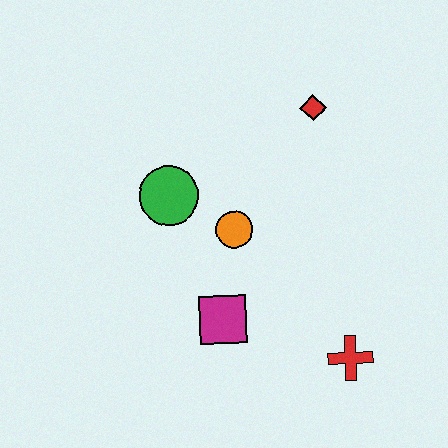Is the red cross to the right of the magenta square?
Yes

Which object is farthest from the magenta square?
The red diamond is farthest from the magenta square.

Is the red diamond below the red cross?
No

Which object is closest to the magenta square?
The orange circle is closest to the magenta square.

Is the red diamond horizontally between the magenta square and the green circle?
No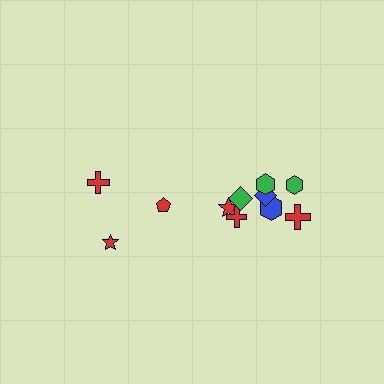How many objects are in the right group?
There are 8 objects.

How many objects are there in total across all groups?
There are 11 objects.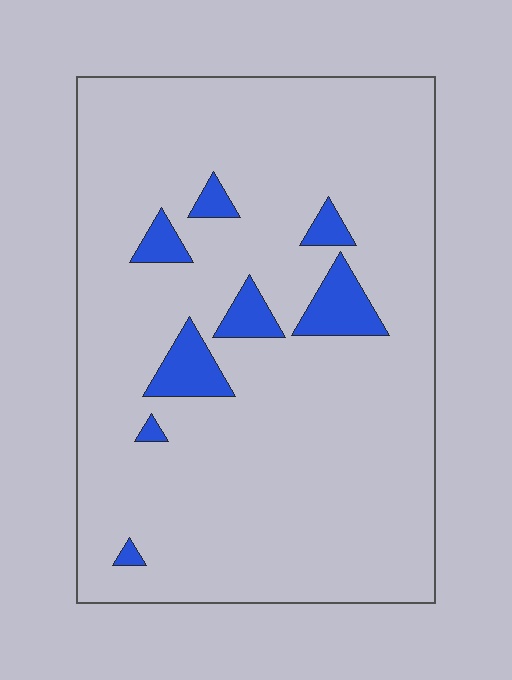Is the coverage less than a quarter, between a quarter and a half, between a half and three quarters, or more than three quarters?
Less than a quarter.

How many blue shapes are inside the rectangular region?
8.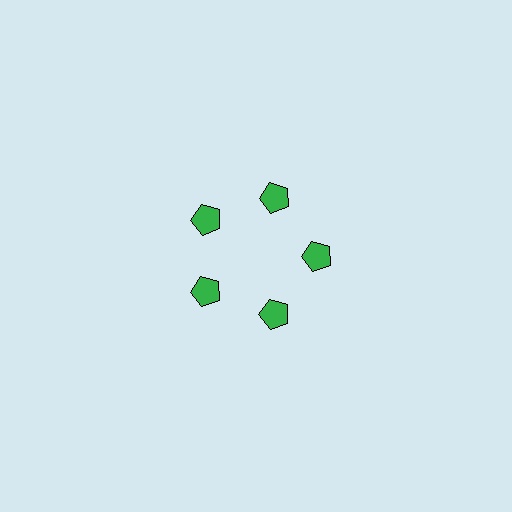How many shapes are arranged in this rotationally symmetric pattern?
There are 5 shapes, arranged in 5 groups of 1.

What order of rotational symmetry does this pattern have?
This pattern has 5-fold rotational symmetry.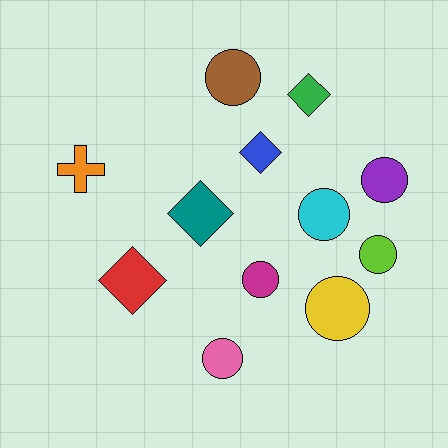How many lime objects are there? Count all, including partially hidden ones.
There is 1 lime object.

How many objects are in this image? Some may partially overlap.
There are 12 objects.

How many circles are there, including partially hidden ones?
There are 7 circles.